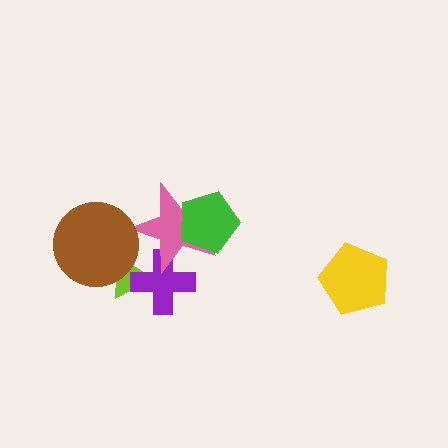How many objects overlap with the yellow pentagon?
0 objects overlap with the yellow pentagon.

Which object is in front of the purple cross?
The pink star is in front of the purple cross.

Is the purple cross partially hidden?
Yes, it is partially covered by another shape.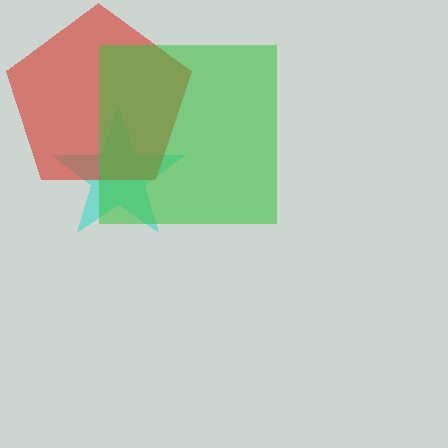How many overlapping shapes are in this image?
There are 3 overlapping shapes in the image.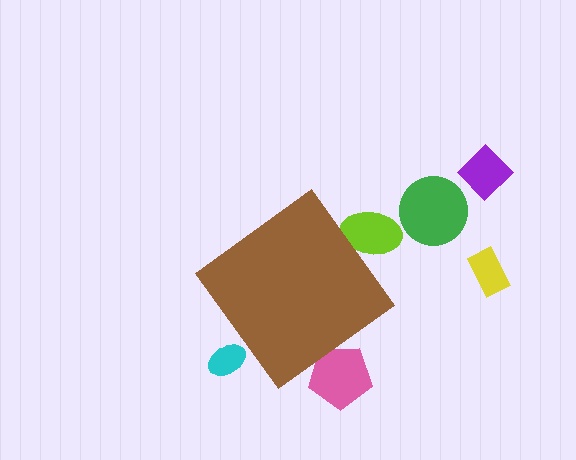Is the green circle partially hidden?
No, the green circle is fully visible.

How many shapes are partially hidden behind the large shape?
3 shapes are partially hidden.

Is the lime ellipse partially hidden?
Yes, the lime ellipse is partially hidden behind the brown diamond.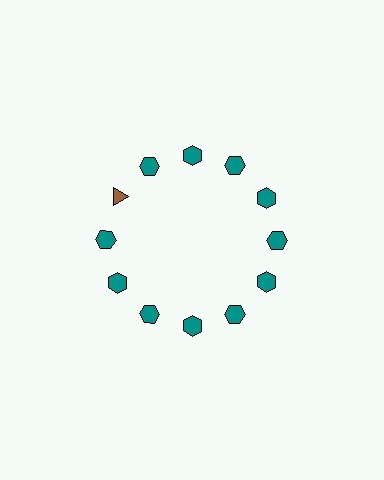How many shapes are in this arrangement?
There are 12 shapes arranged in a ring pattern.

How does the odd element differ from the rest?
It differs in both color (brown instead of teal) and shape (triangle instead of hexagon).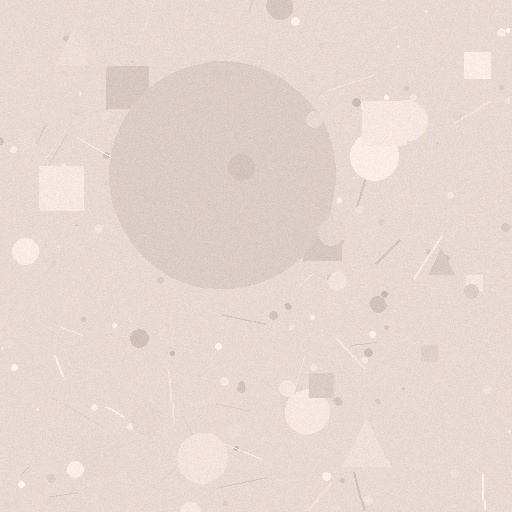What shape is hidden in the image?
A circle is hidden in the image.